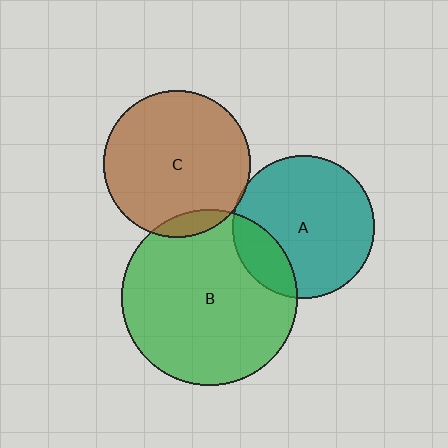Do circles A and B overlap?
Yes.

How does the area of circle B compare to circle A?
Approximately 1.5 times.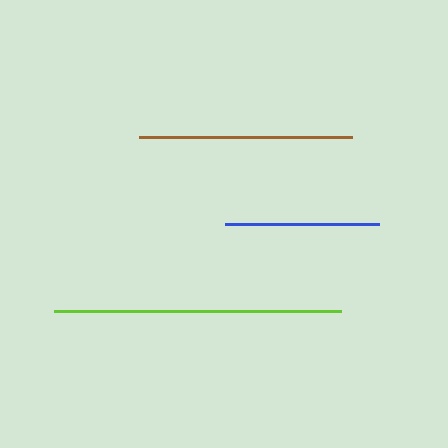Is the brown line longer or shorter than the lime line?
The lime line is longer than the brown line.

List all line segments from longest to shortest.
From longest to shortest: lime, brown, blue.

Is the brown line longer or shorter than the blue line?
The brown line is longer than the blue line.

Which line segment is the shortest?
The blue line is the shortest at approximately 154 pixels.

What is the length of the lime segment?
The lime segment is approximately 287 pixels long.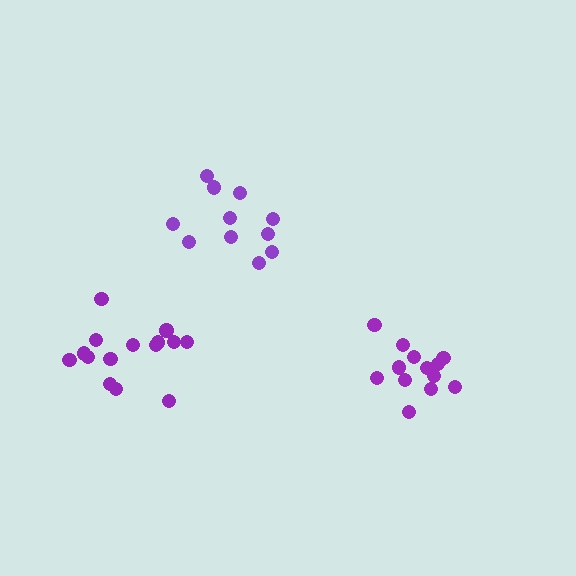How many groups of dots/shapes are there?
There are 3 groups.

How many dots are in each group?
Group 1: 16 dots, Group 2: 11 dots, Group 3: 13 dots (40 total).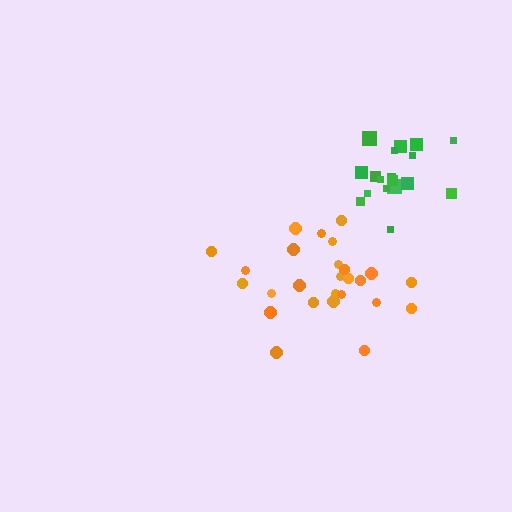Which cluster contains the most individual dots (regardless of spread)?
Orange (26).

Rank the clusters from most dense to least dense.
green, orange.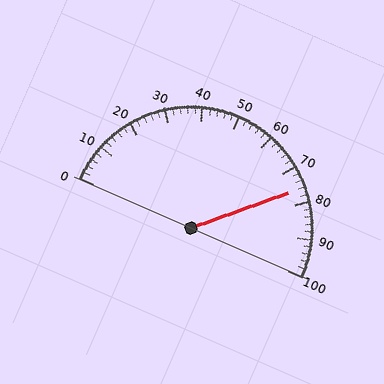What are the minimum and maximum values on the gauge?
The gauge ranges from 0 to 100.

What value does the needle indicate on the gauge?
The needle indicates approximately 76.